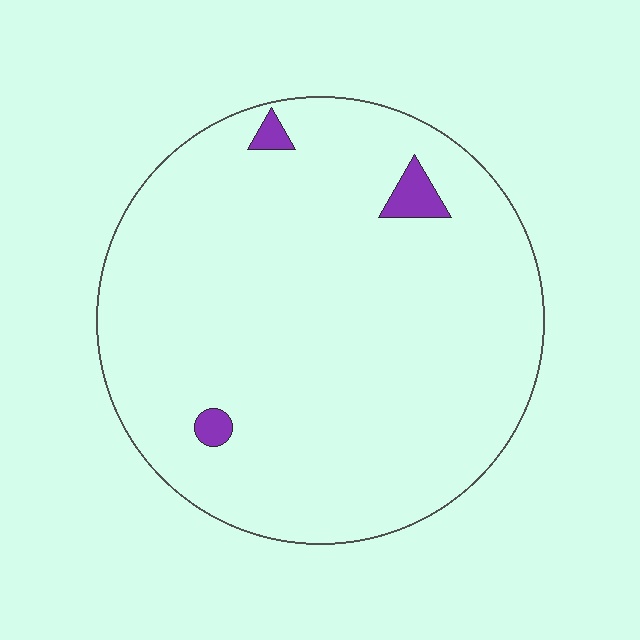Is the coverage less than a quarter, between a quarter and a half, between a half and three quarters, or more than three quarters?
Less than a quarter.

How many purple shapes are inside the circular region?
3.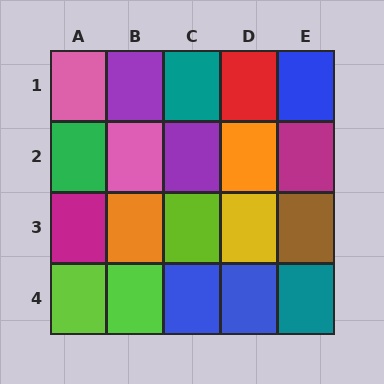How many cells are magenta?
2 cells are magenta.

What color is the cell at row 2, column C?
Purple.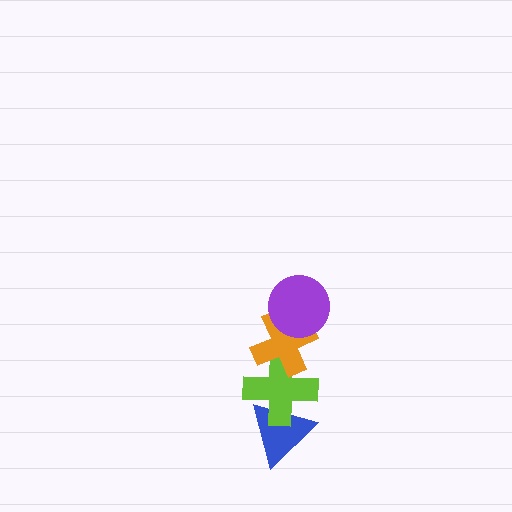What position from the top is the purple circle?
The purple circle is 1st from the top.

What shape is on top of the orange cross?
The purple circle is on top of the orange cross.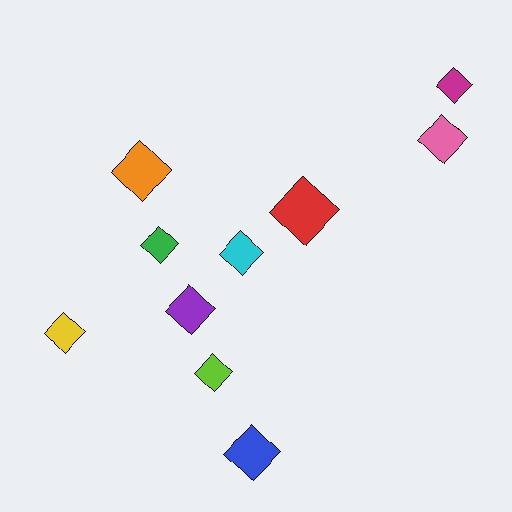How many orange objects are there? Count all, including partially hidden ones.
There is 1 orange object.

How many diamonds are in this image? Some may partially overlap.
There are 10 diamonds.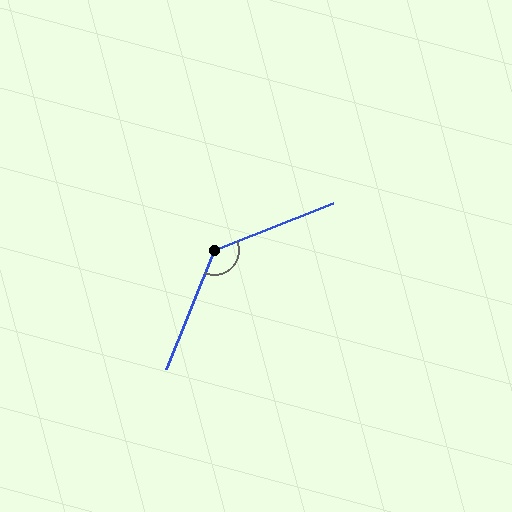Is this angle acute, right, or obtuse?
It is obtuse.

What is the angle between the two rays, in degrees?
Approximately 134 degrees.